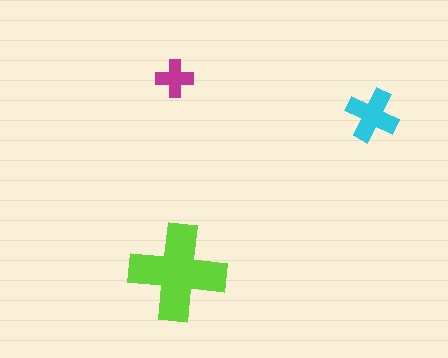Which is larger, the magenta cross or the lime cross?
The lime one.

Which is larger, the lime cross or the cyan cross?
The lime one.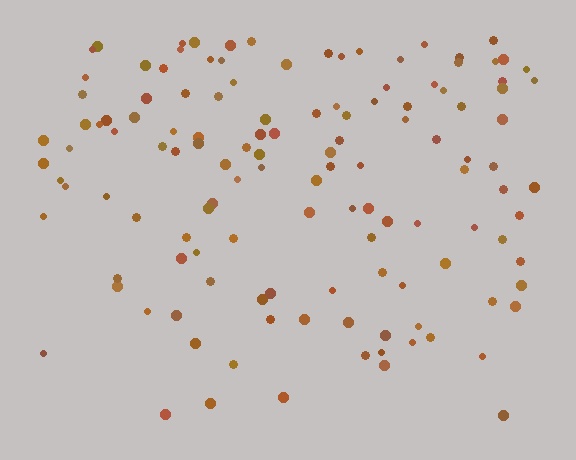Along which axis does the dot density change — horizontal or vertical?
Vertical.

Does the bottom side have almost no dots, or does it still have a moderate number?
Still a moderate number, just noticeably fewer than the top.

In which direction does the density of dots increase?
From bottom to top, with the top side densest.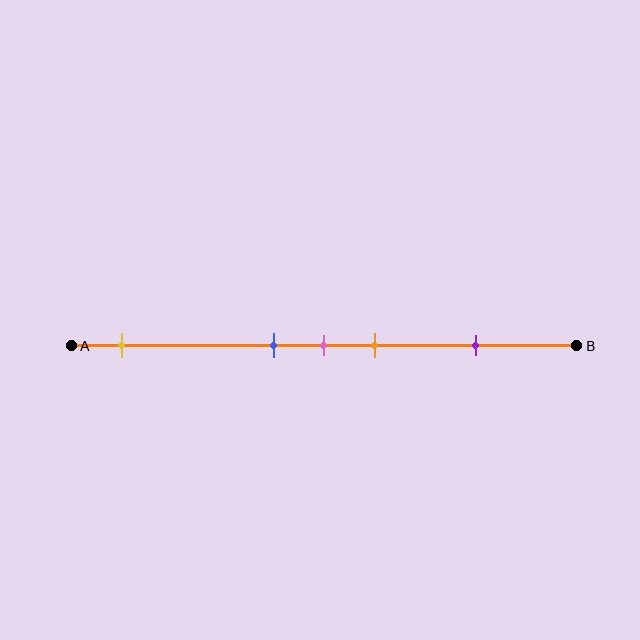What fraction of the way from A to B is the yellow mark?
The yellow mark is approximately 10% (0.1) of the way from A to B.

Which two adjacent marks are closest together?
The blue and pink marks are the closest adjacent pair.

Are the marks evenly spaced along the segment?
No, the marks are not evenly spaced.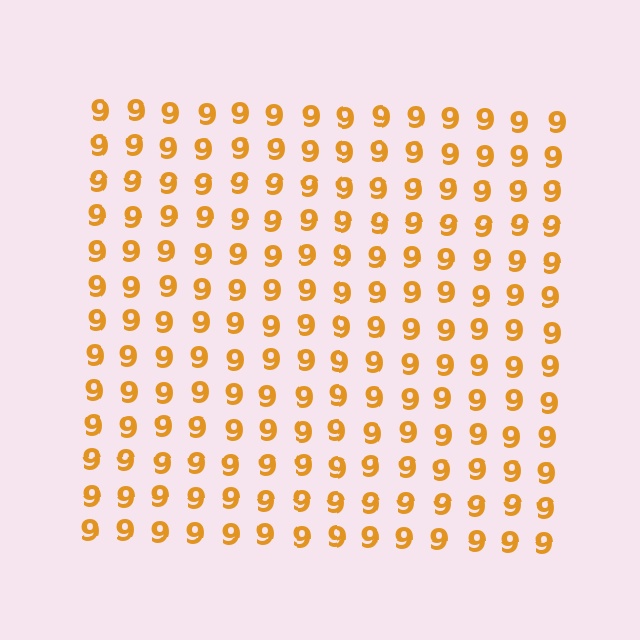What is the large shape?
The large shape is a square.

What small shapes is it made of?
It is made of small digit 9's.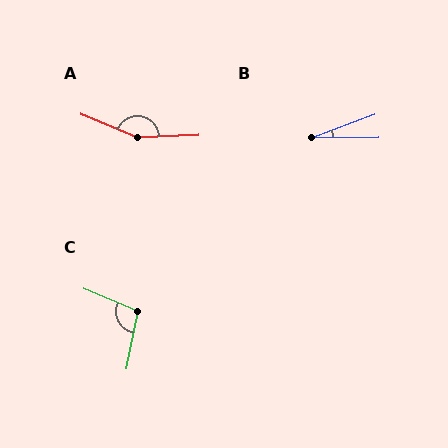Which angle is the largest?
A, at approximately 155 degrees.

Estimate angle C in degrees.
Approximately 102 degrees.